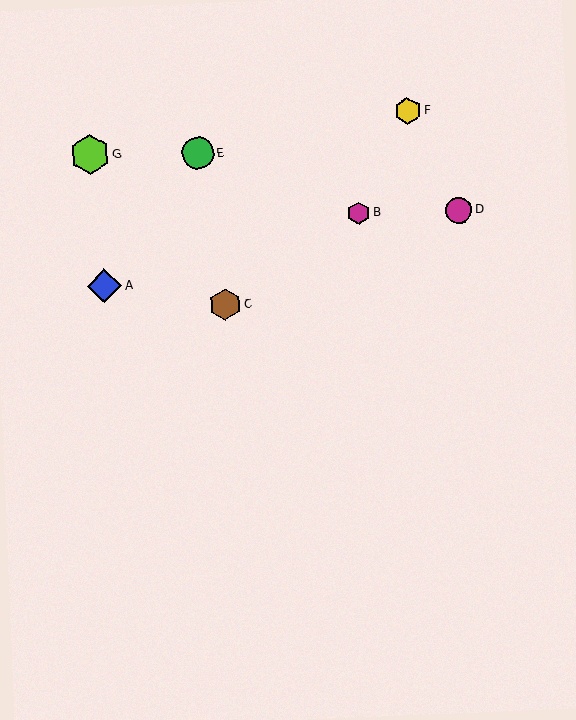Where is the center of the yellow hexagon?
The center of the yellow hexagon is at (408, 111).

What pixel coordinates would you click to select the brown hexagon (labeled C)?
Click at (225, 305) to select the brown hexagon C.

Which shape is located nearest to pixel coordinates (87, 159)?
The lime hexagon (labeled G) at (90, 154) is nearest to that location.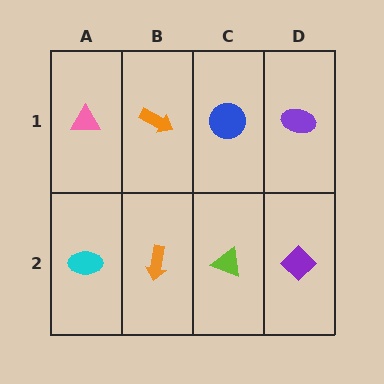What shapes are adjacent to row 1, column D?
A purple diamond (row 2, column D), a blue circle (row 1, column C).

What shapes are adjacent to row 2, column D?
A purple ellipse (row 1, column D), a lime triangle (row 2, column C).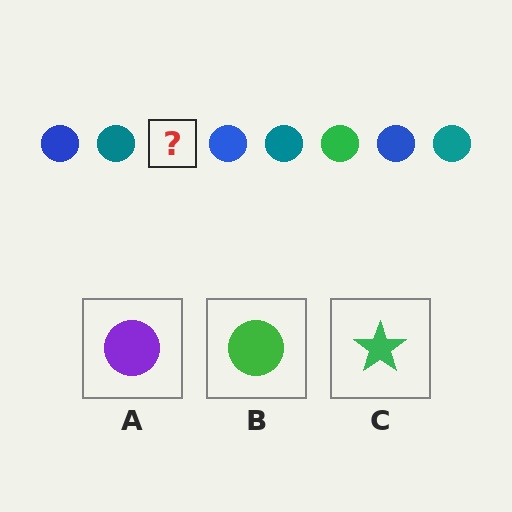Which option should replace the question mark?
Option B.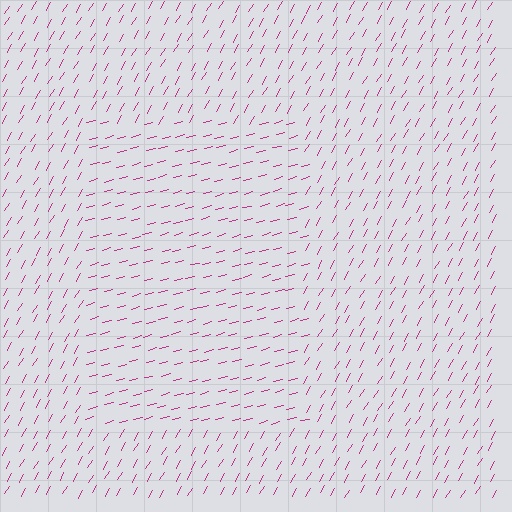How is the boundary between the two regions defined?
The boundary is defined purely by a change in line orientation (approximately 45 degrees difference). All lines are the same color and thickness.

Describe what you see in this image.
The image is filled with small magenta line segments. A rectangle region in the image has lines oriented differently from the surrounding lines, creating a visible texture boundary.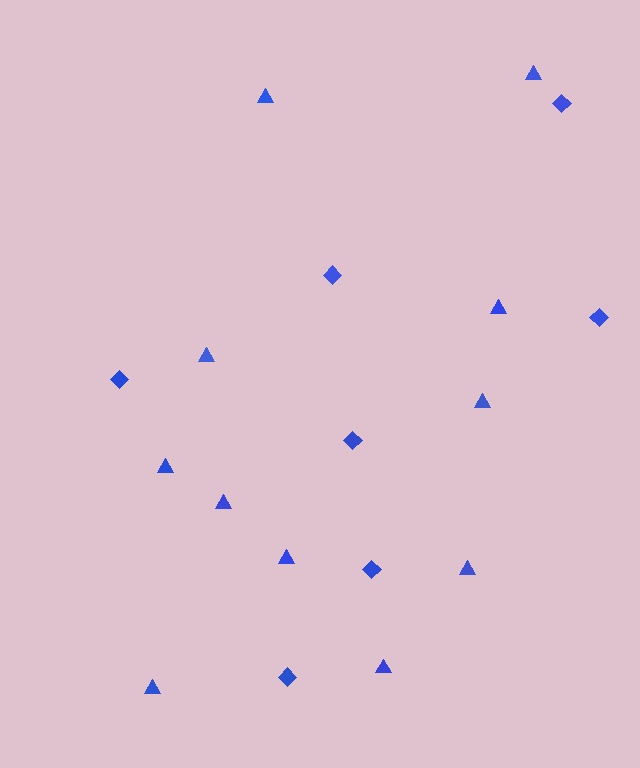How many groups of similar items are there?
There are 2 groups: one group of diamonds (7) and one group of triangles (11).